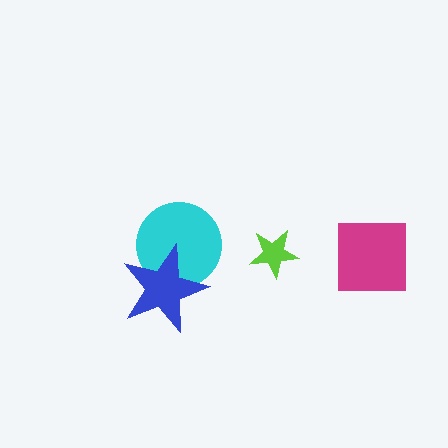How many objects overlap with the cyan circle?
1 object overlaps with the cyan circle.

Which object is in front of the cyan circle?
The blue star is in front of the cyan circle.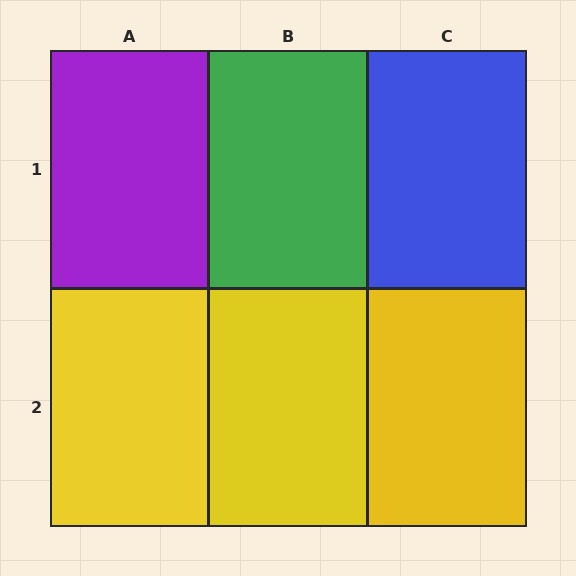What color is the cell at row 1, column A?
Purple.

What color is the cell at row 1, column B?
Green.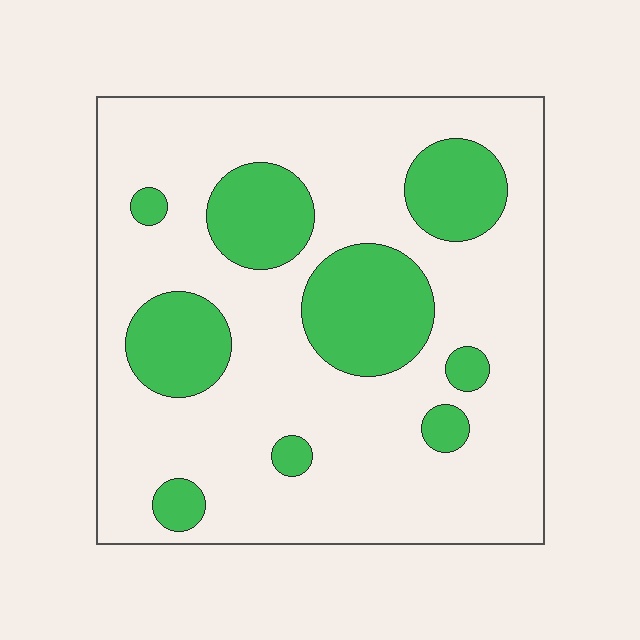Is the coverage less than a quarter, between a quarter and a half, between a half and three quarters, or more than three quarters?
Less than a quarter.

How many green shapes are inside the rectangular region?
9.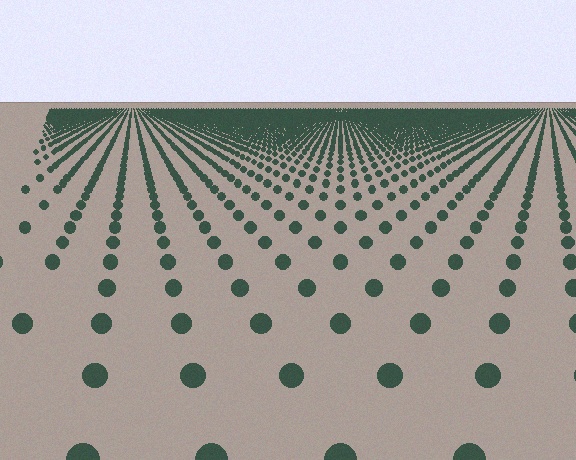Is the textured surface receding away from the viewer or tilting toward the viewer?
The surface is receding away from the viewer. Texture elements get smaller and denser toward the top.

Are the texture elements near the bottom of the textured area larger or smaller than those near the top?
Larger. Near the bottom, elements are closer to the viewer and appear at a bigger on-screen size.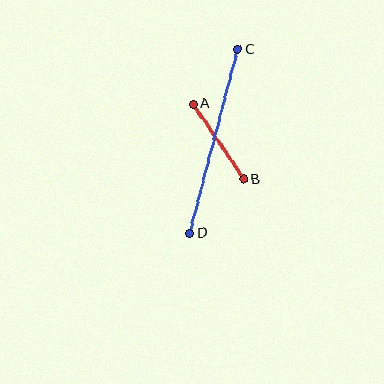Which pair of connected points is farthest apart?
Points C and D are farthest apart.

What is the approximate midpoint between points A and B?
The midpoint is at approximately (218, 142) pixels.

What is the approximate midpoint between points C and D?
The midpoint is at approximately (214, 141) pixels.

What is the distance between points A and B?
The distance is approximately 91 pixels.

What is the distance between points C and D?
The distance is approximately 191 pixels.